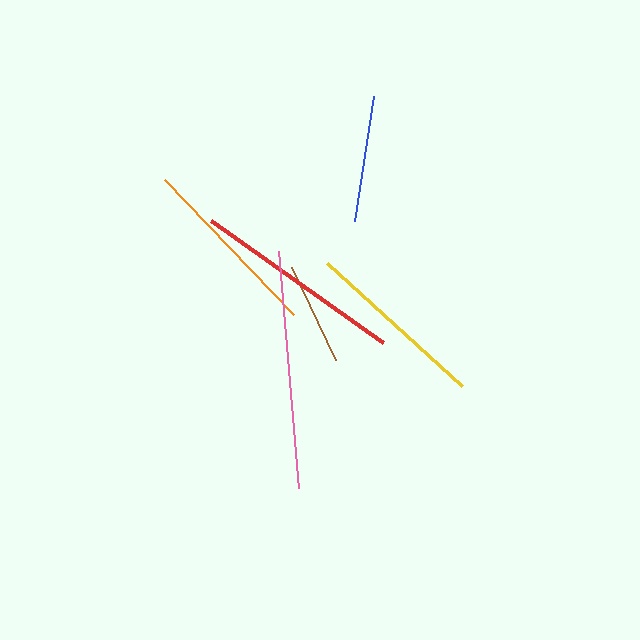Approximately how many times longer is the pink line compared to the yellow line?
The pink line is approximately 1.3 times the length of the yellow line.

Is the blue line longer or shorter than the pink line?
The pink line is longer than the blue line.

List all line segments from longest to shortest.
From longest to shortest: pink, red, orange, yellow, blue, brown.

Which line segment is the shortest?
The brown line is the shortest at approximately 103 pixels.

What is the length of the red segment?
The red segment is approximately 211 pixels long.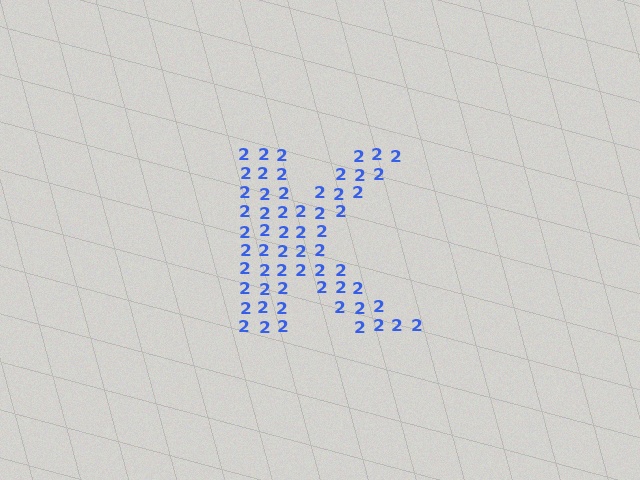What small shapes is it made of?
It is made of small digit 2's.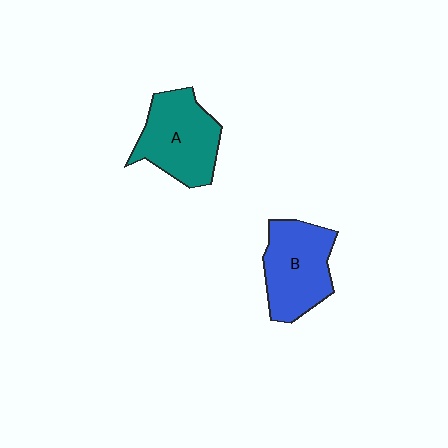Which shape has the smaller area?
Shape B (blue).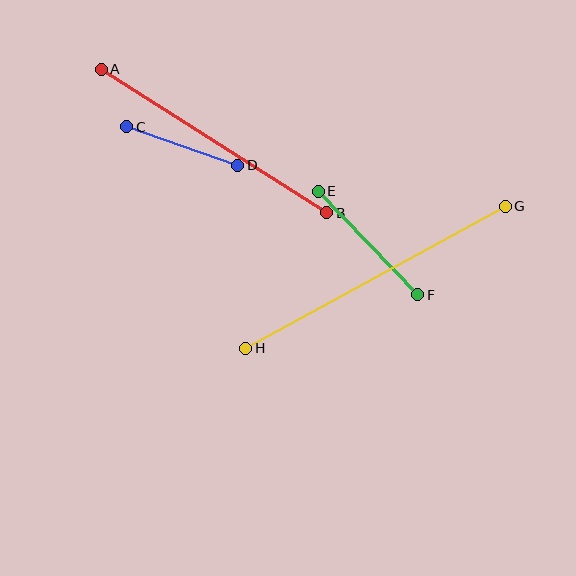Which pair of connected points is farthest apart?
Points G and H are farthest apart.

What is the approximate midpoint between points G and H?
The midpoint is at approximately (376, 277) pixels.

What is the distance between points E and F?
The distance is approximately 144 pixels.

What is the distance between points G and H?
The distance is approximately 296 pixels.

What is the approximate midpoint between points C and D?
The midpoint is at approximately (182, 146) pixels.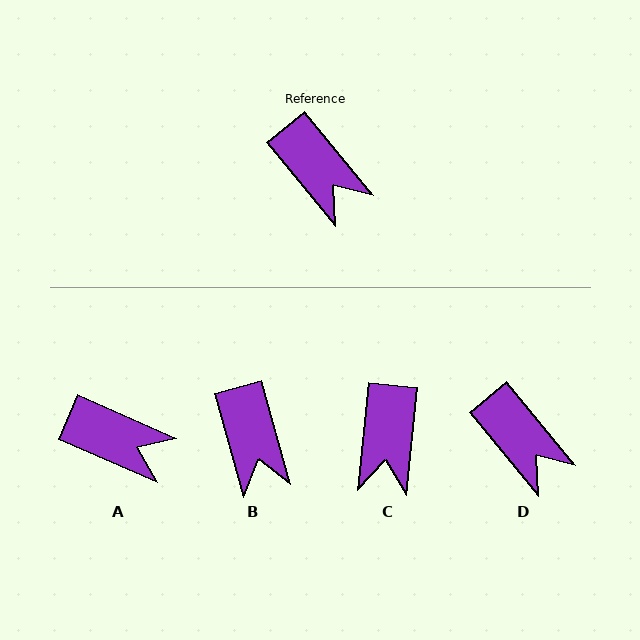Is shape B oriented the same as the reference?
No, it is off by about 24 degrees.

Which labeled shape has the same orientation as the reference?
D.